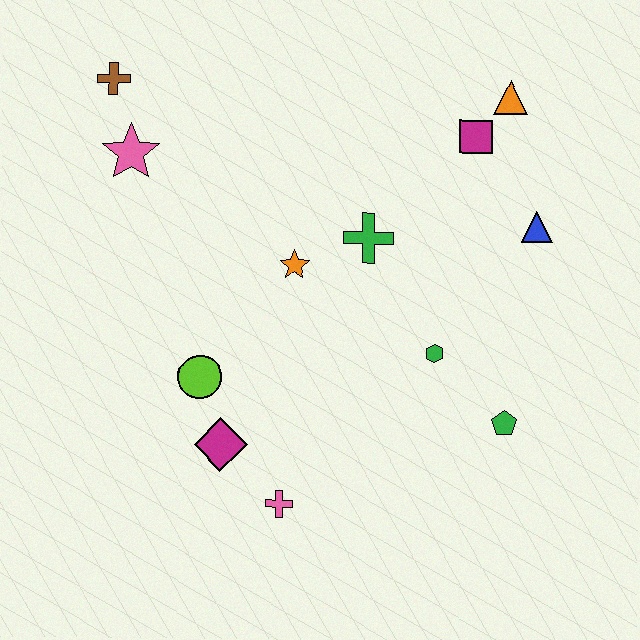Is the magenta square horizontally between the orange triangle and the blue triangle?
No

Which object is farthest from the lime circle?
The orange triangle is farthest from the lime circle.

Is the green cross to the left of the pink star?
No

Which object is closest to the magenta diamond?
The lime circle is closest to the magenta diamond.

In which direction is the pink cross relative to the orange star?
The pink cross is below the orange star.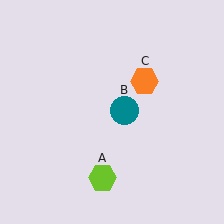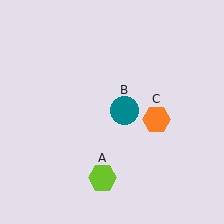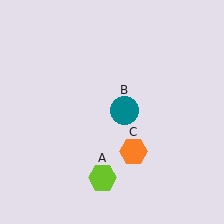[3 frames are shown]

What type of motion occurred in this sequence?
The orange hexagon (object C) rotated clockwise around the center of the scene.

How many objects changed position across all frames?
1 object changed position: orange hexagon (object C).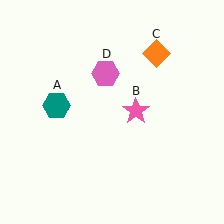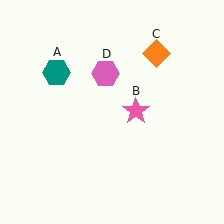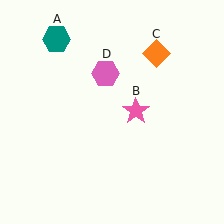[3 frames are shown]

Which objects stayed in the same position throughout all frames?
Pink star (object B) and orange diamond (object C) and pink hexagon (object D) remained stationary.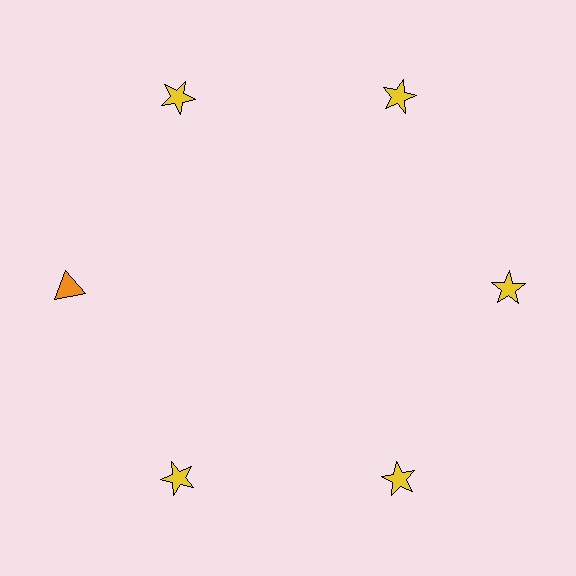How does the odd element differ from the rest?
It differs in both color (orange instead of yellow) and shape (triangle instead of star).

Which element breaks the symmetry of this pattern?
The orange triangle at roughly the 9 o'clock position breaks the symmetry. All other shapes are yellow stars.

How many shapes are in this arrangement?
There are 6 shapes arranged in a ring pattern.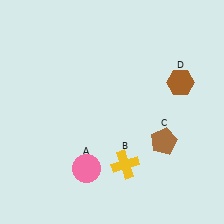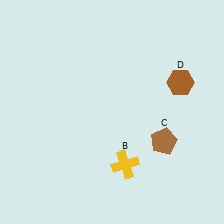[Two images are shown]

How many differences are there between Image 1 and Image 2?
There is 1 difference between the two images.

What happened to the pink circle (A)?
The pink circle (A) was removed in Image 2. It was in the bottom-left area of Image 1.